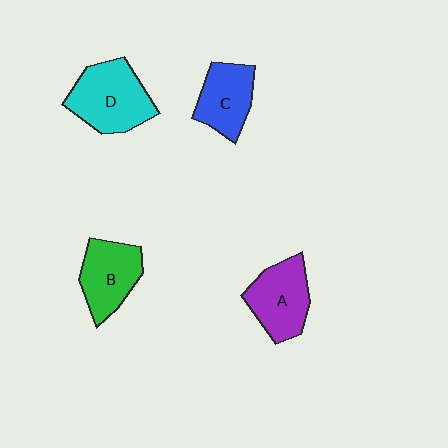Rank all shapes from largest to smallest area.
From largest to smallest: D (cyan), A (purple), B (green), C (blue).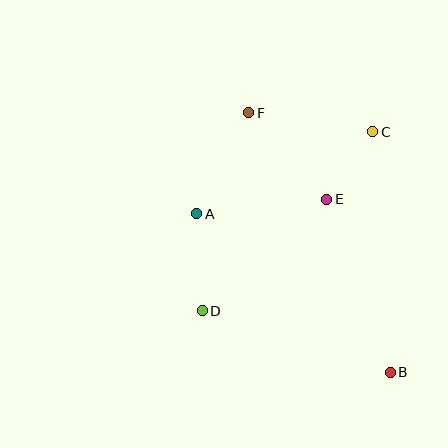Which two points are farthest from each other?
Points B and F are farthest from each other.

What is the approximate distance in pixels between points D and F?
The distance between D and F is approximately 204 pixels.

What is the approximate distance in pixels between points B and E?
The distance between B and E is approximately 184 pixels.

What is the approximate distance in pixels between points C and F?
The distance between C and F is approximately 125 pixels.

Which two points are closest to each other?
Points C and E are closest to each other.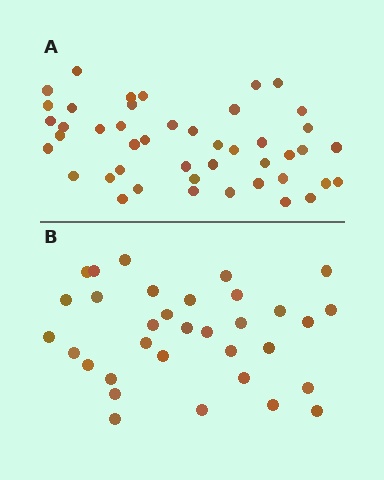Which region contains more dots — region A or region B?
Region A (the top region) has more dots.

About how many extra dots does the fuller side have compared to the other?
Region A has roughly 12 or so more dots than region B.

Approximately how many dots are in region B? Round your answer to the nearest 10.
About 30 dots. (The exact count is 33, which rounds to 30.)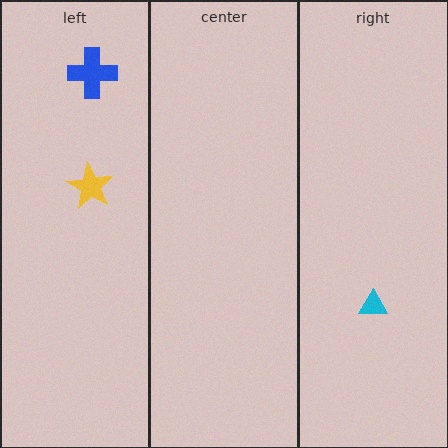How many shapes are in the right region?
1.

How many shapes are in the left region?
2.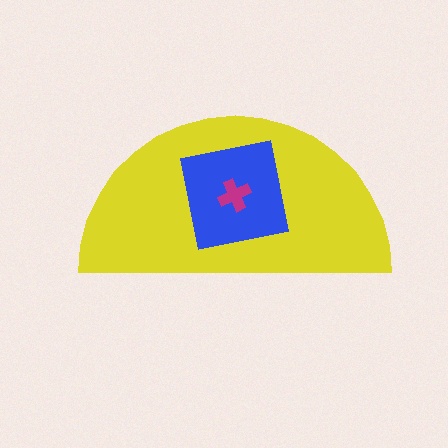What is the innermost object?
The magenta cross.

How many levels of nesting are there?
3.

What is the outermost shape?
The yellow semicircle.